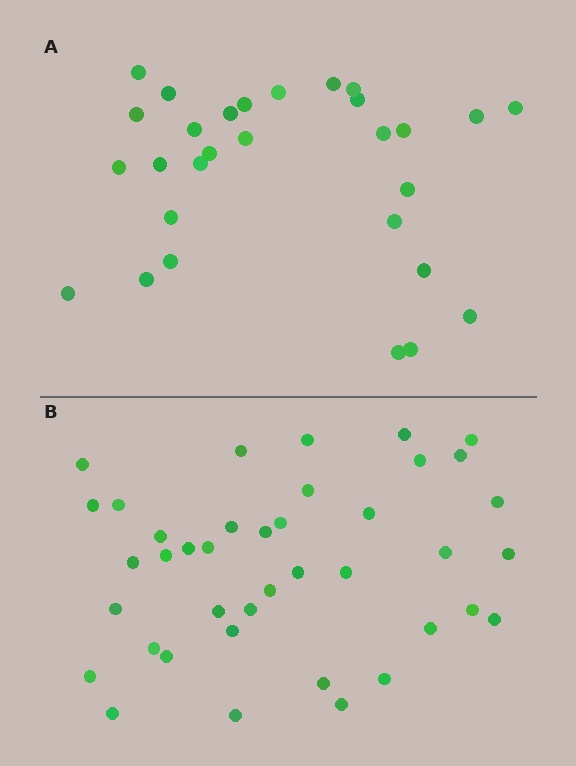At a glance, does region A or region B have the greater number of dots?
Region B (the bottom region) has more dots.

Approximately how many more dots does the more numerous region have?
Region B has roughly 12 or so more dots than region A.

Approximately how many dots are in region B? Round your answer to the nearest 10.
About 40 dots.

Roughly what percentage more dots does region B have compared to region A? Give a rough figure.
About 40% more.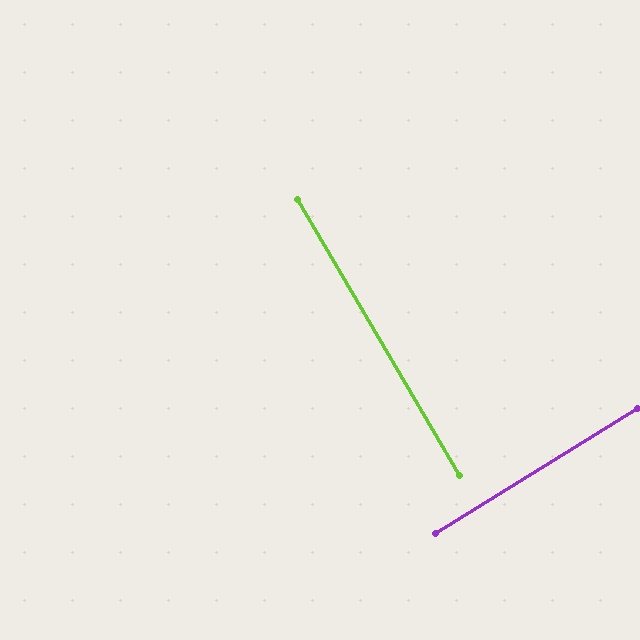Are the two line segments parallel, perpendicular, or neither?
Perpendicular — they meet at approximately 88°.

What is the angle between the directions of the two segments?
Approximately 88 degrees.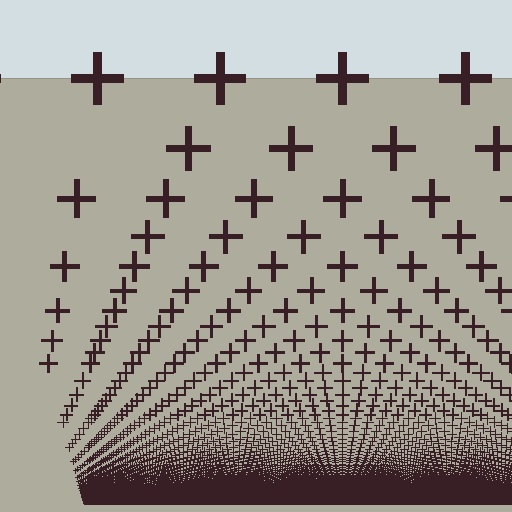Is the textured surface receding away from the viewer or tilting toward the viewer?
The surface appears to tilt toward the viewer. Texture elements get larger and sparser toward the top.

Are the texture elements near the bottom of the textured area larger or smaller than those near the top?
Smaller. The gradient is inverted — elements near the bottom are smaller and denser.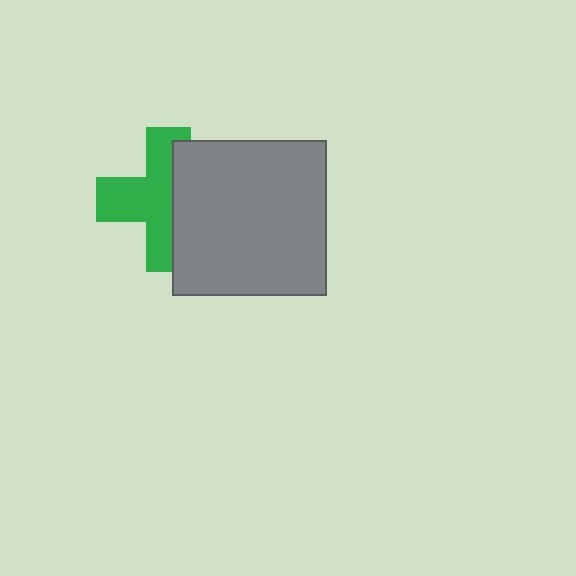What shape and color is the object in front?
The object in front is a gray square.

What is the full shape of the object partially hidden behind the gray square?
The partially hidden object is a green cross.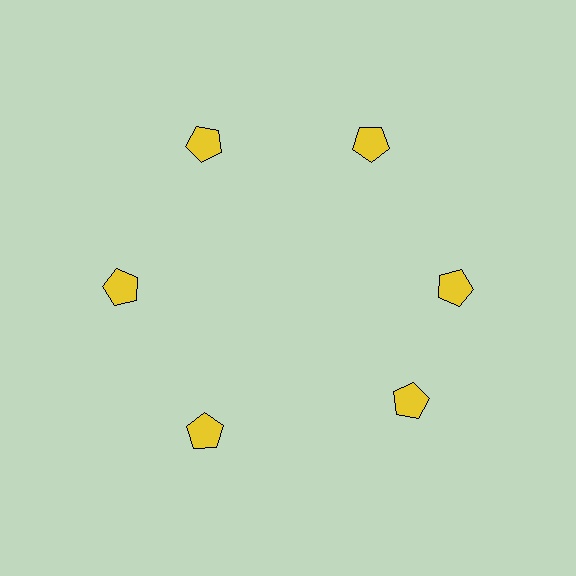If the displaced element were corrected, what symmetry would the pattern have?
It would have 6-fold rotational symmetry — the pattern would map onto itself every 60 degrees.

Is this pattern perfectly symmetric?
No. The 6 yellow pentagons are arranged in a ring, but one element near the 5 o'clock position is rotated out of alignment along the ring, breaking the 6-fold rotational symmetry.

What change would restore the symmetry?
The symmetry would be restored by rotating it back into even spacing with its neighbors so that all 6 pentagons sit at equal angles and equal distance from the center.